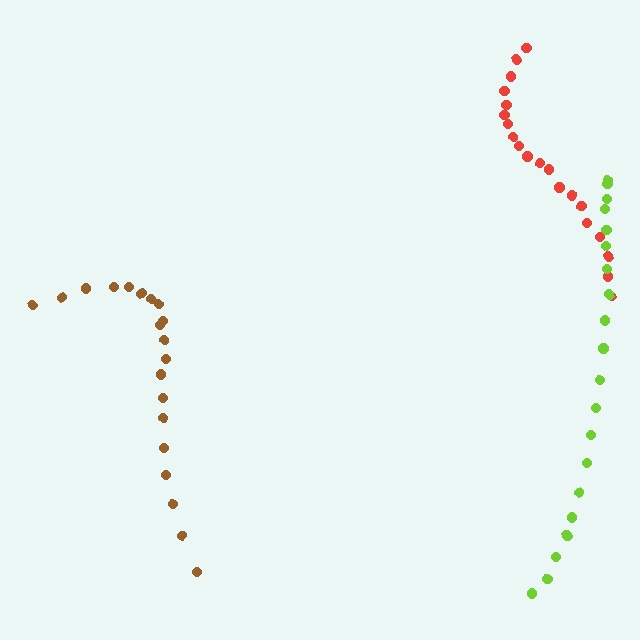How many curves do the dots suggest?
There are 3 distinct paths.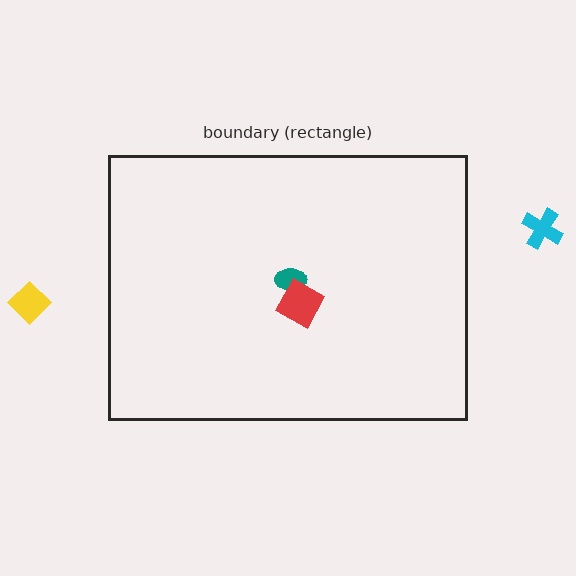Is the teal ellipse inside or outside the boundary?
Inside.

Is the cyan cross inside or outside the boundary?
Outside.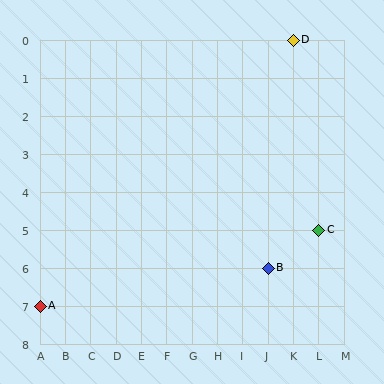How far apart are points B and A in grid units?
Points B and A are 9 columns and 1 row apart (about 9.1 grid units diagonally).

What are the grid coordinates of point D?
Point D is at grid coordinates (K, 0).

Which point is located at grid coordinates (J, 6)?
Point B is at (J, 6).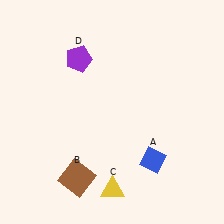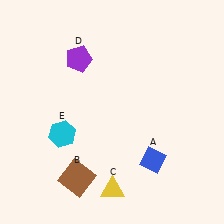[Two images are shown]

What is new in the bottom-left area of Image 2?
A cyan hexagon (E) was added in the bottom-left area of Image 2.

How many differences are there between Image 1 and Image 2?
There is 1 difference between the two images.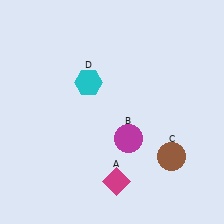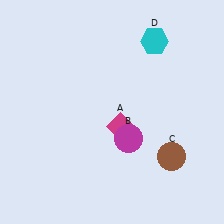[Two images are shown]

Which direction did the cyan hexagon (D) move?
The cyan hexagon (D) moved right.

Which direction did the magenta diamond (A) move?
The magenta diamond (A) moved up.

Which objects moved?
The objects that moved are: the magenta diamond (A), the cyan hexagon (D).